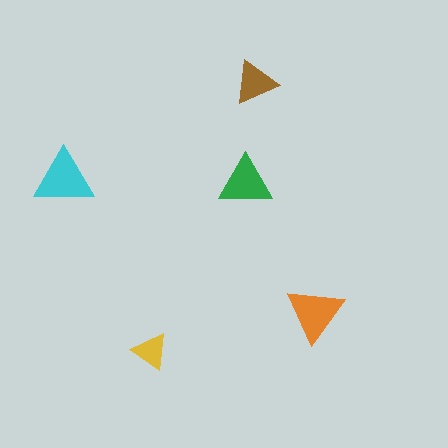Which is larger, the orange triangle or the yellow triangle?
The orange one.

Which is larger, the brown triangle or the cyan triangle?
The cyan one.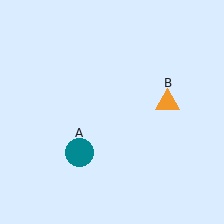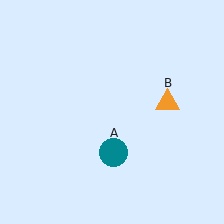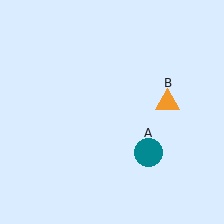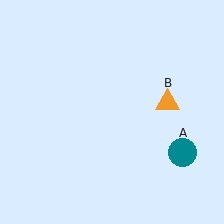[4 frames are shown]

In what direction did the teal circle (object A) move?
The teal circle (object A) moved right.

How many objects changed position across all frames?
1 object changed position: teal circle (object A).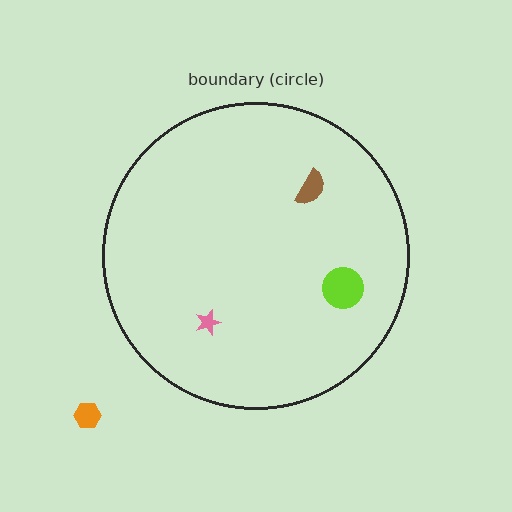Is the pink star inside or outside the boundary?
Inside.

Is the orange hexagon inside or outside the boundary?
Outside.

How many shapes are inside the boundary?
3 inside, 1 outside.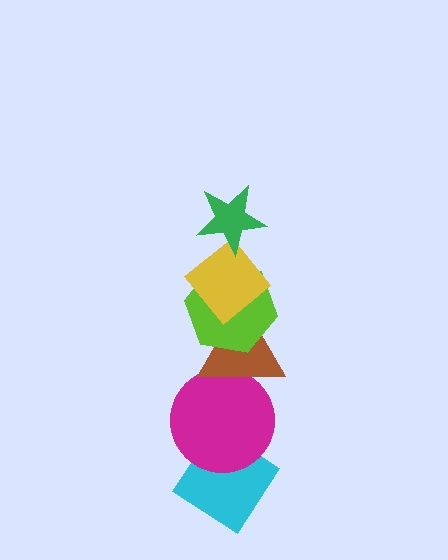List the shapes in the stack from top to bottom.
From top to bottom: the green star, the yellow diamond, the lime hexagon, the brown triangle, the magenta circle, the cyan diamond.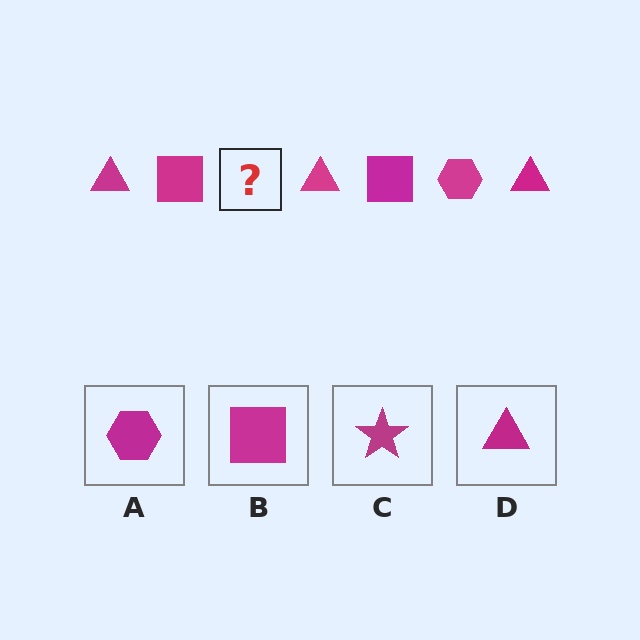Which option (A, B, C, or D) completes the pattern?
A.